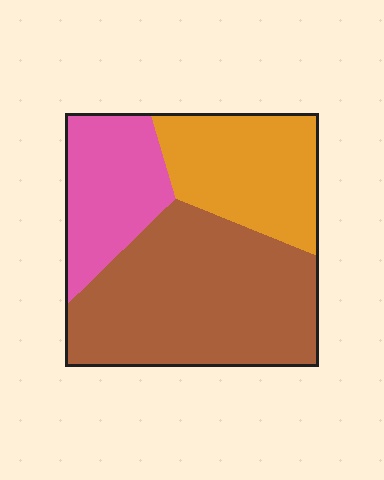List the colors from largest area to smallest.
From largest to smallest: brown, orange, pink.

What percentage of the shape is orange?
Orange covers 27% of the shape.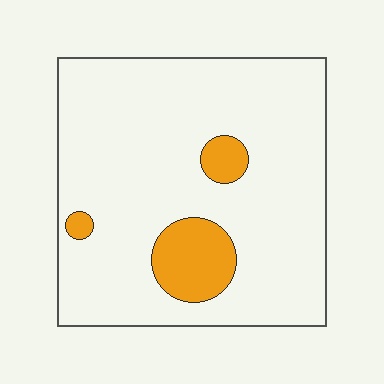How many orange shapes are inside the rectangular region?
3.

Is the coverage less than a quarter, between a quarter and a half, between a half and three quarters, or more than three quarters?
Less than a quarter.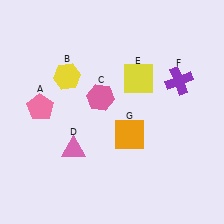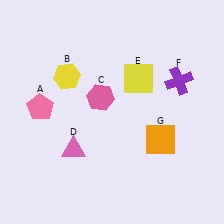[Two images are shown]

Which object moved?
The orange square (G) moved right.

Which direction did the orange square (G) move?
The orange square (G) moved right.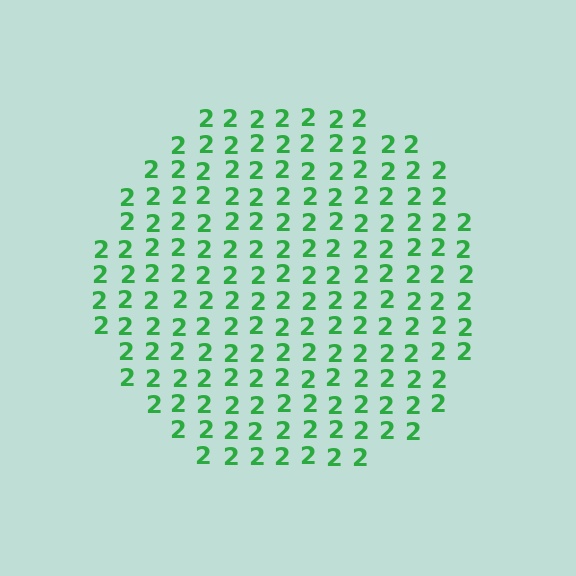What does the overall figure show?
The overall figure shows a circle.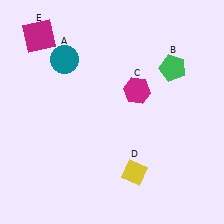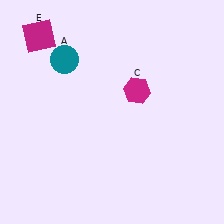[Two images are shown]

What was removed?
The yellow diamond (D), the green pentagon (B) were removed in Image 2.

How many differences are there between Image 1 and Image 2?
There are 2 differences between the two images.